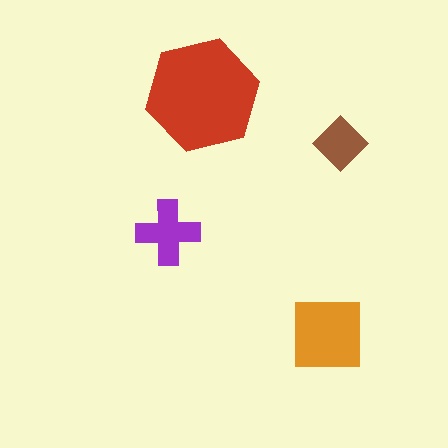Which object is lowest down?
The orange square is bottommost.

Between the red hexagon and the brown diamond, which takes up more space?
The red hexagon.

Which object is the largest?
The red hexagon.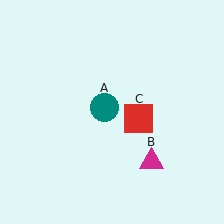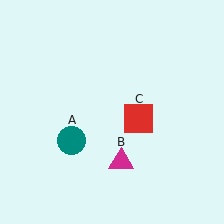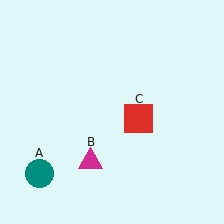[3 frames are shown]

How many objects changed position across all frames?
2 objects changed position: teal circle (object A), magenta triangle (object B).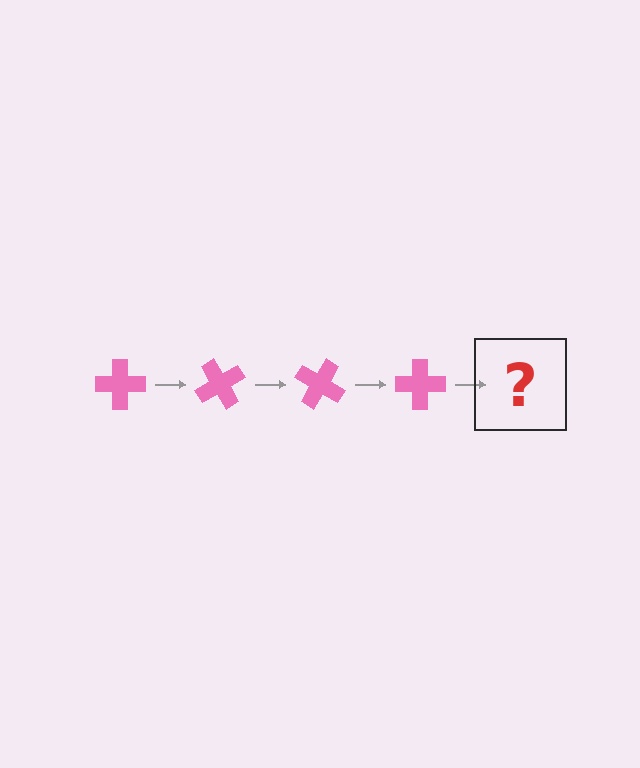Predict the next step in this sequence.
The next step is a pink cross rotated 240 degrees.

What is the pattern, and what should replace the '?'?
The pattern is that the cross rotates 60 degrees each step. The '?' should be a pink cross rotated 240 degrees.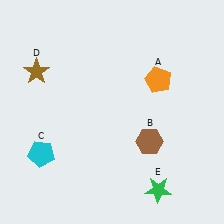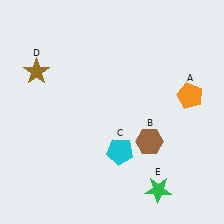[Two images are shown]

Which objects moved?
The objects that moved are: the orange pentagon (A), the cyan pentagon (C).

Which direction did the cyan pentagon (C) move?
The cyan pentagon (C) moved right.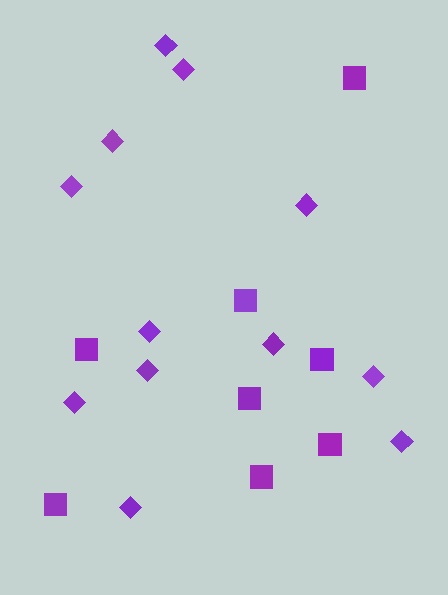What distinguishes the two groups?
There are 2 groups: one group of diamonds (12) and one group of squares (8).